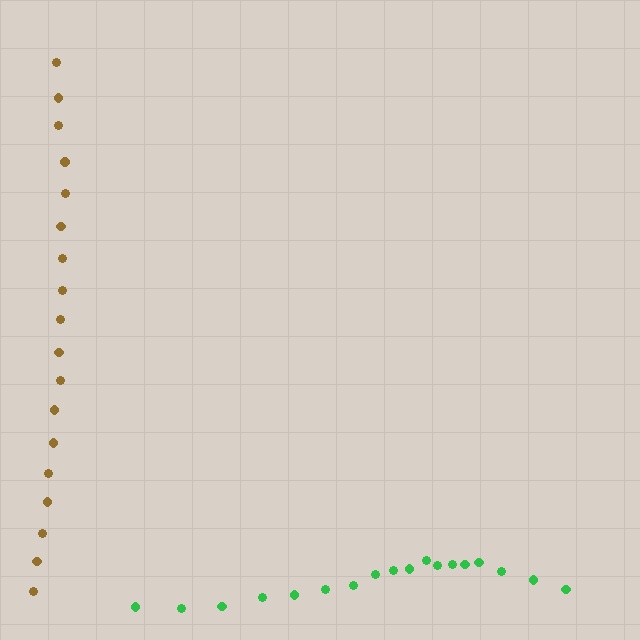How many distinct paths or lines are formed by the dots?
There are 2 distinct paths.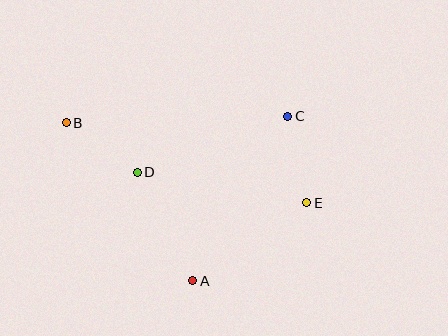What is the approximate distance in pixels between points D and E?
The distance between D and E is approximately 172 pixels.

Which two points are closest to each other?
Points B and D are closest to each other.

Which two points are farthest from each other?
Points B and E are farthest from each other.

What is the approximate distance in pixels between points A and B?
The distance between A and B is approximately 202 pixels.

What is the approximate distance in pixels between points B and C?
The distance between B and C is approximately 222 pixels.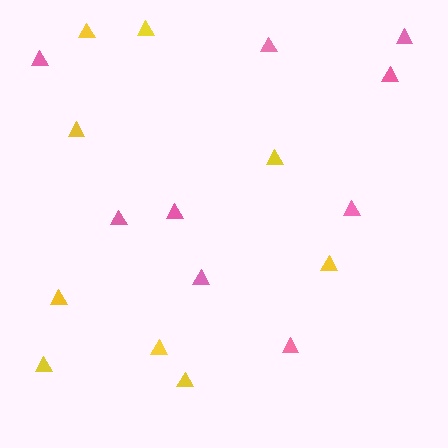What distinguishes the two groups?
There are 2 groups: one group of yellow triangles (9) and one group of pink triangles (9).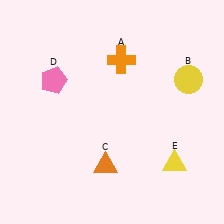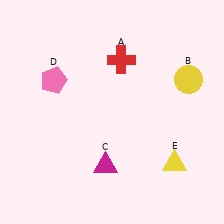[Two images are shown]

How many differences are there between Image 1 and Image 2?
There are 2 differences between the two images.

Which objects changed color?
A changed from orange to red. C changed from orange to magenta.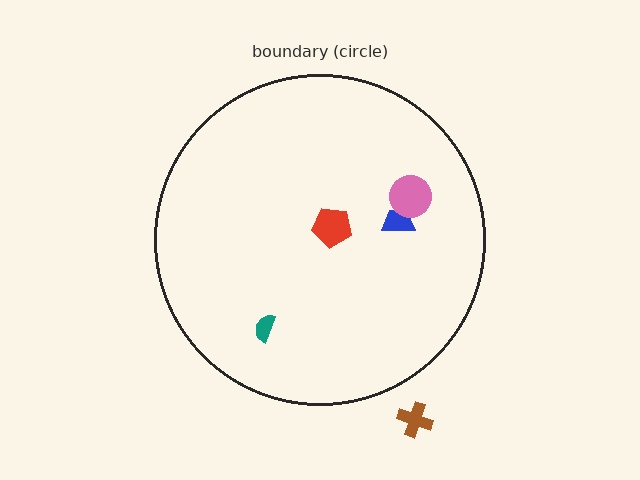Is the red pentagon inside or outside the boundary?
Inside.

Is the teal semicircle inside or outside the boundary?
Inside.